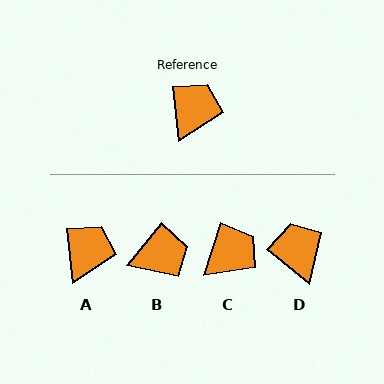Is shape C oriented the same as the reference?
No, it is off by about 25 degrees.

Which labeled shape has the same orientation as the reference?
A.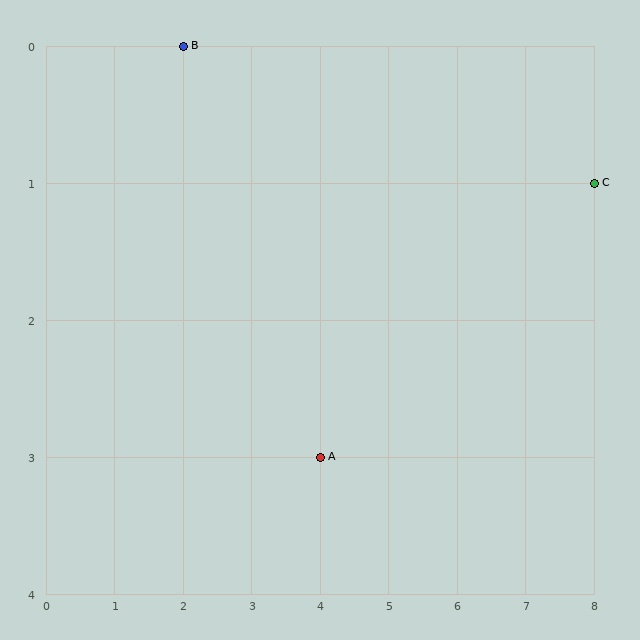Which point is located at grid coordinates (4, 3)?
Point A is at (4, 3).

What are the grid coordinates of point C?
Point C is at grid coordinates (8, 1).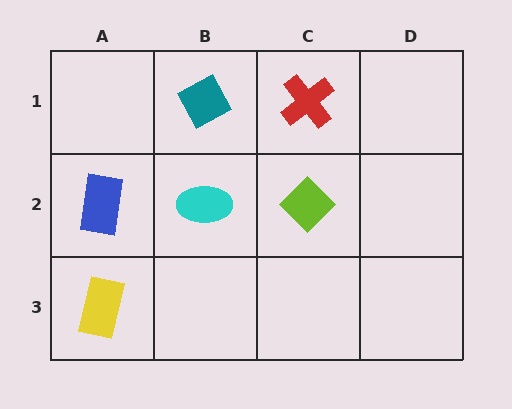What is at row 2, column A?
A blue rectangle.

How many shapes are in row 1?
2 shapes.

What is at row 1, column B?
A teal diamond.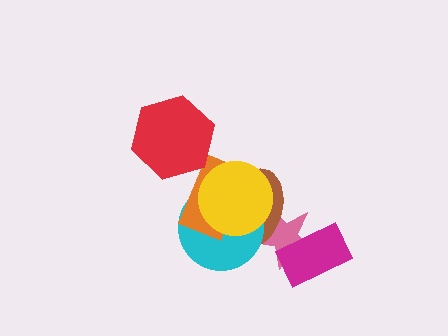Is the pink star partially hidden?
Yes, it is partially covered by another shape.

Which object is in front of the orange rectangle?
The yellow circle is in front of the orange rectangle.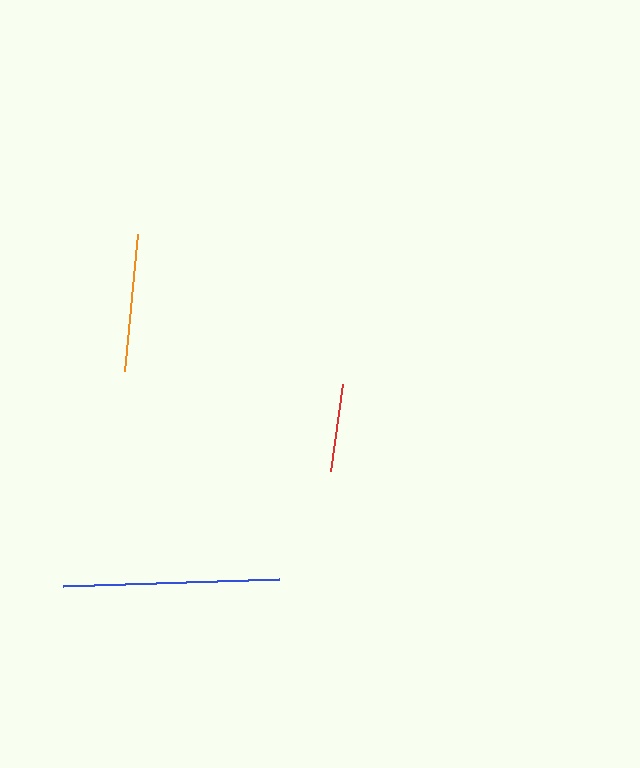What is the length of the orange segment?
The orange segment is approximately 138 pixels long.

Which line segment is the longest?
The blue line is the longest at approximately 216 pixels.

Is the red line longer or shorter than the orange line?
The orange line is longer than the red line.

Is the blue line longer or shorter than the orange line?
The blue line is longer than the orange line.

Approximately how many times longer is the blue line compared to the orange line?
The blue line is approximately 1.6 times the length of the orange line.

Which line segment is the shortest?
The red line is the shortest at approximately 88 pixels.